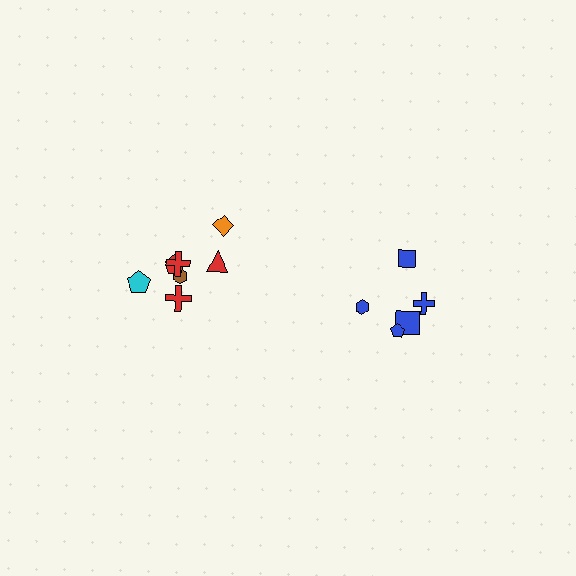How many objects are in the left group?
There are 7 objects.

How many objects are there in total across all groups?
There are 12 objects.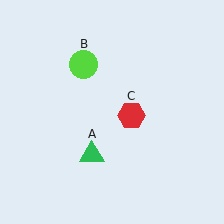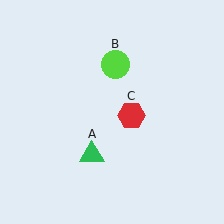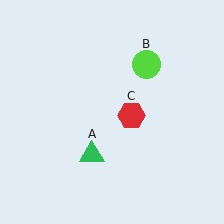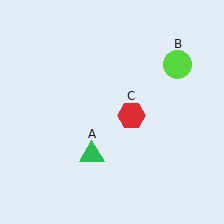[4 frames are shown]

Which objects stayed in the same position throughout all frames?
Green triangle (object A) and red hexagon (object C) remained stationary.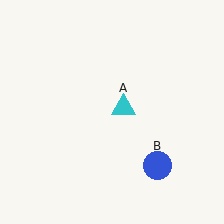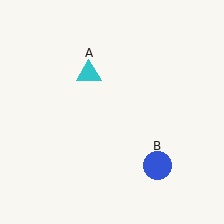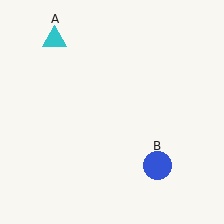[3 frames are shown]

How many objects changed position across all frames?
1 object changed position: cyan triangle (object A).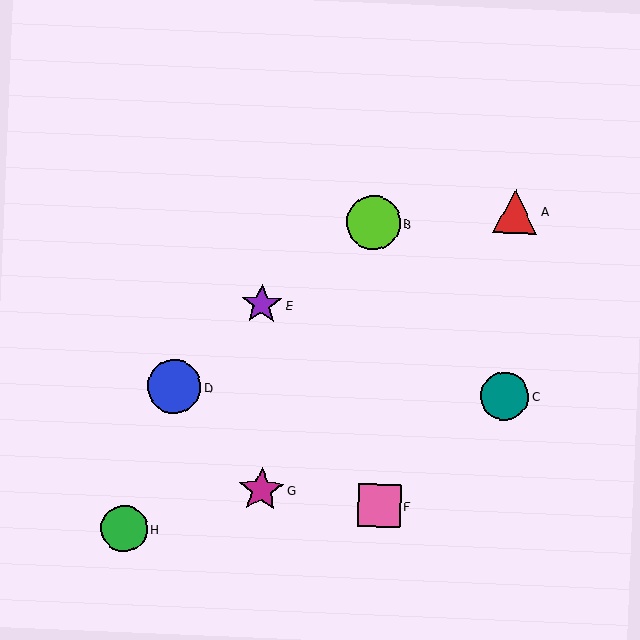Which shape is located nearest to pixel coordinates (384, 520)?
The pink square (labeled F) at (379, 506) is nearest to that location.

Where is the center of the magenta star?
The center of the magenta star is at (261, 490).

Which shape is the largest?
The lime circle (labeled B) is the largest.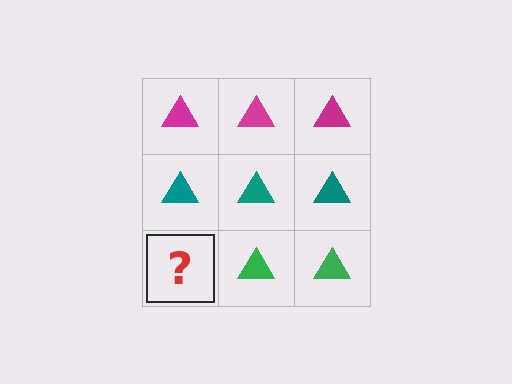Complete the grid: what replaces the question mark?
The question mark should be replaced with a green triangle.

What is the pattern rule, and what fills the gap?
The rule is that each row has a consistent color. The gap should be filled with a green triangle.